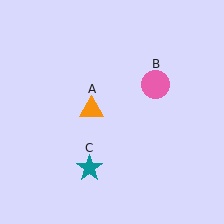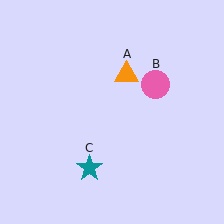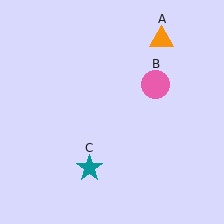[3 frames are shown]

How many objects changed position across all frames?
1 object changed position: orange triangle (object A).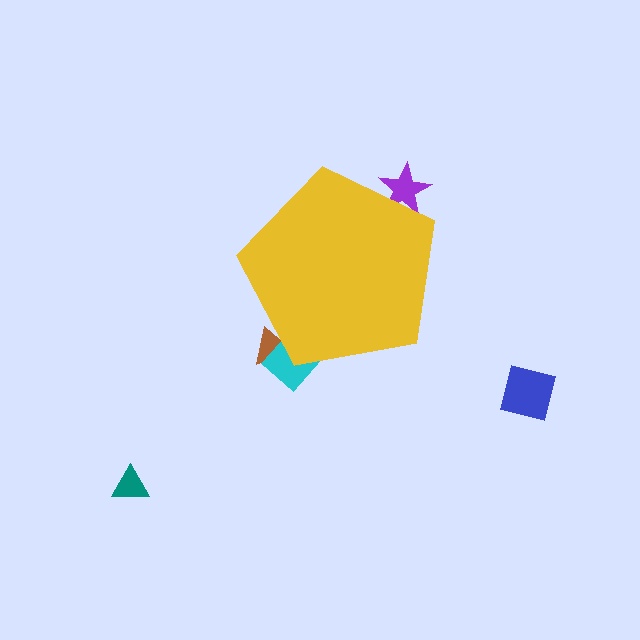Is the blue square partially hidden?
No, the blue square is fully visible.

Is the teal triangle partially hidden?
No, the teal triangle is fully visible.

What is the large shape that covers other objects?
A yellow pentagon.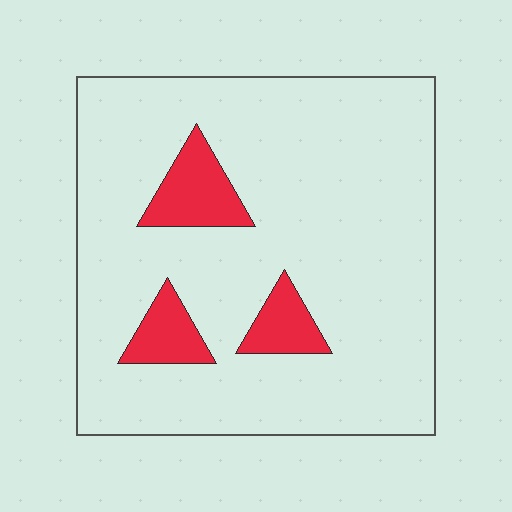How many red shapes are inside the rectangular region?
3.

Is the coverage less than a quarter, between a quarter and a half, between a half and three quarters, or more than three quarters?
Less than a quarter.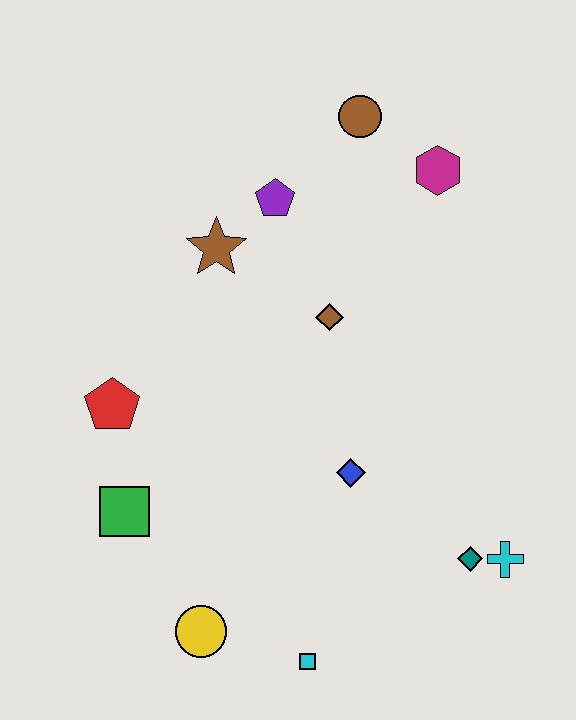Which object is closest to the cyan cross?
The teal diamond is closest to the cyan cross.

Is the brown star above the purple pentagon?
No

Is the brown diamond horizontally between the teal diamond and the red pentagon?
Yes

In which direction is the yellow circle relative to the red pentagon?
The yellow circle is below the red pentagon.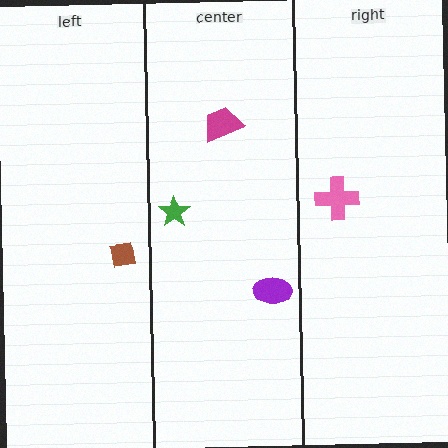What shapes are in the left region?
The brown square.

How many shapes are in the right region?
1.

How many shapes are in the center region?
3.